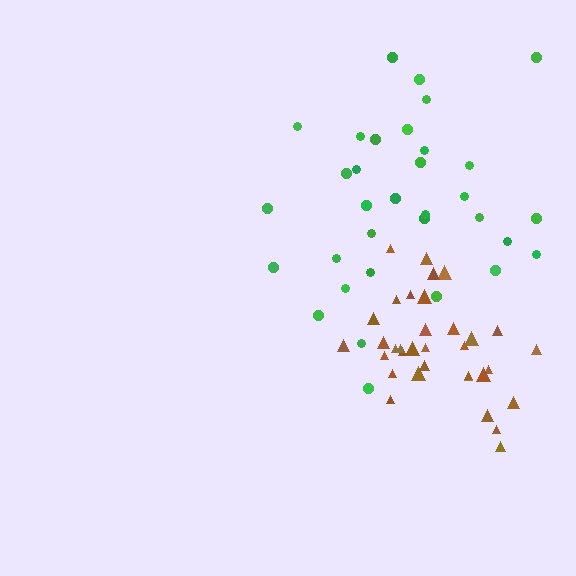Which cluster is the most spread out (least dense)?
Green.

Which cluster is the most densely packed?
Brown.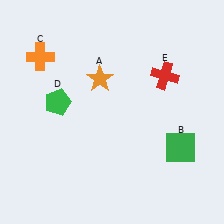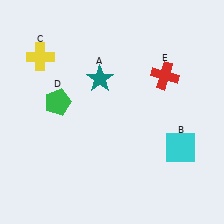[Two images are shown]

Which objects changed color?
A changed from orange to teal. B changed from green to cyan. C changed from orange to yellow.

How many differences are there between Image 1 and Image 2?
There are 3 differences between the two images.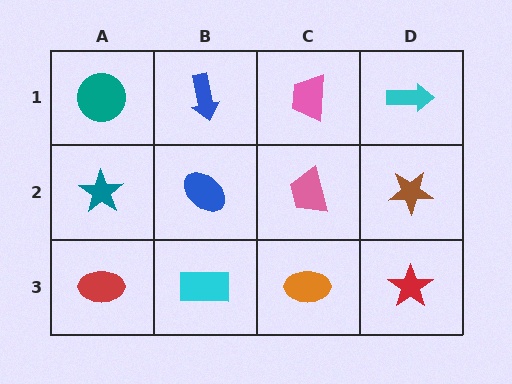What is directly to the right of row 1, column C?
A cyan arrow.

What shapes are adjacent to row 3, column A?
A teal star (row 2, column A), a cyan rectangle (row 3, column B).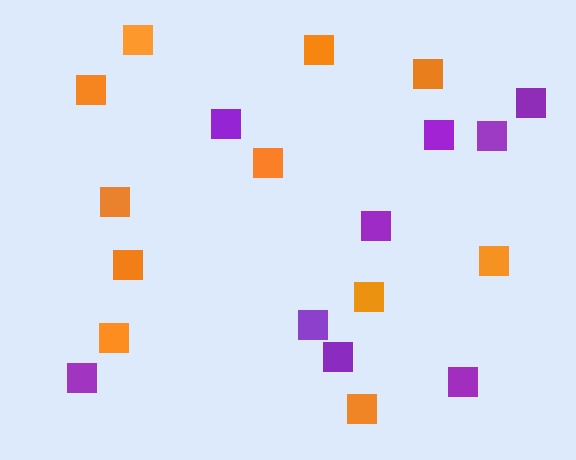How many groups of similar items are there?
There are 2 groups: one group of orange squares (11) and one group of purple squares (9).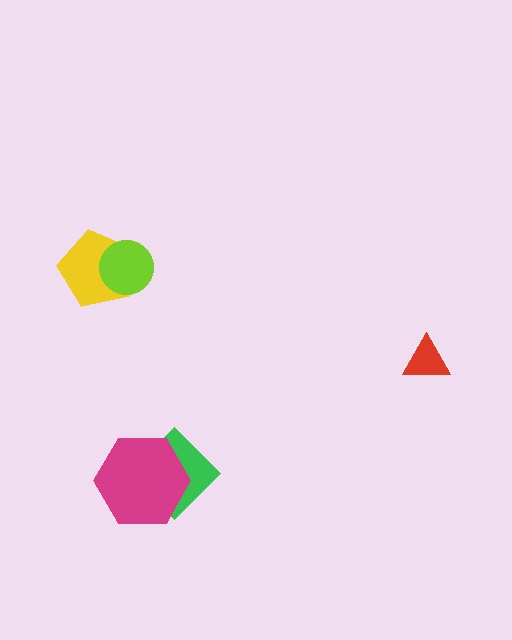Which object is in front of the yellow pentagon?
The lime circle is in front of the yellow pentagon.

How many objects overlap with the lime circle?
1 object overlaps with the lime circle.